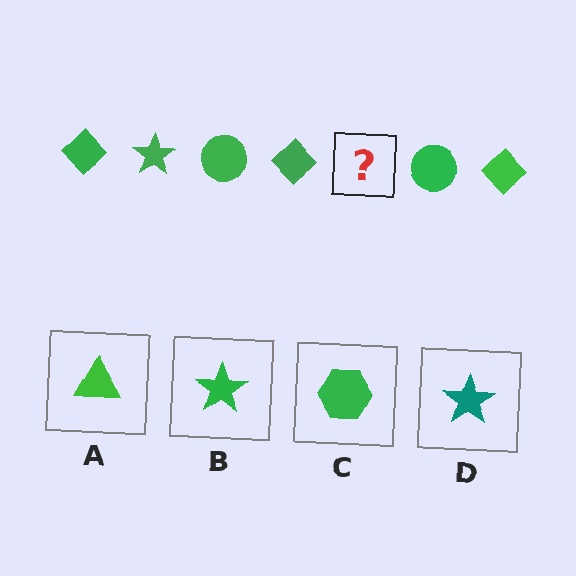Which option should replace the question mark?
Option B.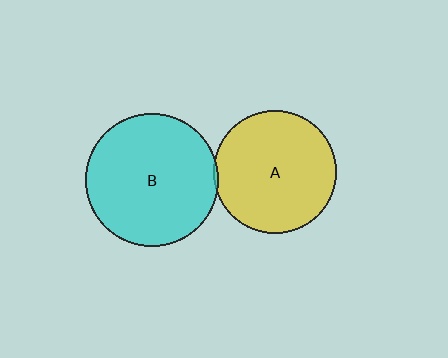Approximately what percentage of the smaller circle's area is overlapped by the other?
Approximately 5%.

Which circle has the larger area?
Circle B (cyan).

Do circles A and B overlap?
Yes.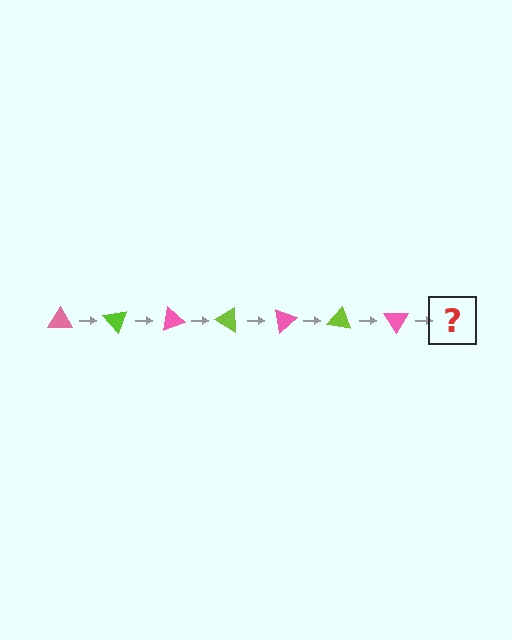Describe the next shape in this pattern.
It should be a lime triangle, rotated 350 degrees from the start.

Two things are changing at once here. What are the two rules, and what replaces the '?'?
The two rules are that it rotates 50 degrees each step and the color cycles through pink and lime. The '?' should be a lime triangle, rotated 350 degrees from the start.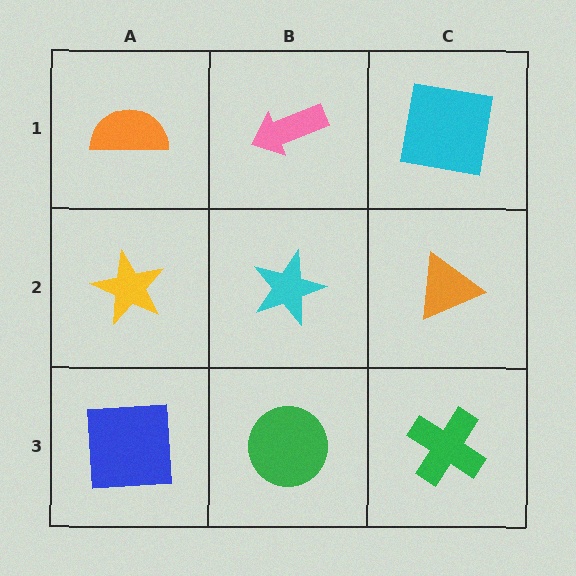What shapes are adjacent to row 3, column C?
An orange triangle (row 2, column C), a green circle (row 3, column B).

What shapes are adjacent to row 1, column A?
A yellow star (row 2, column A), a pink arrow (row 1, column B).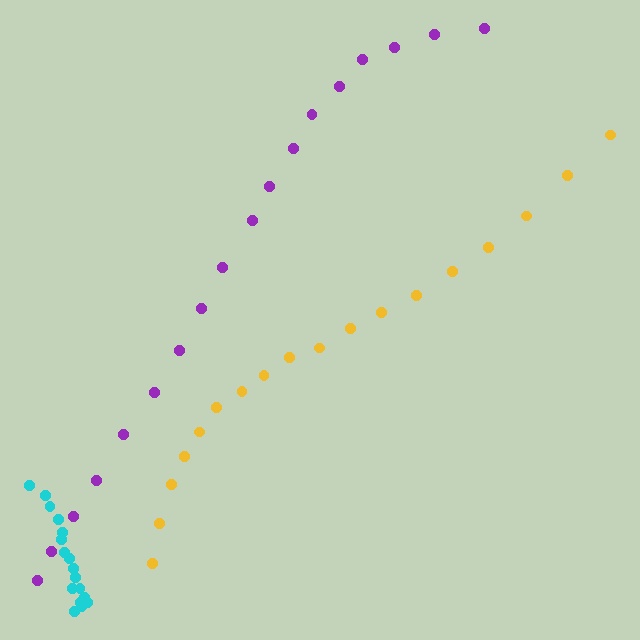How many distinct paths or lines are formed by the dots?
There are 3 distinct paths.